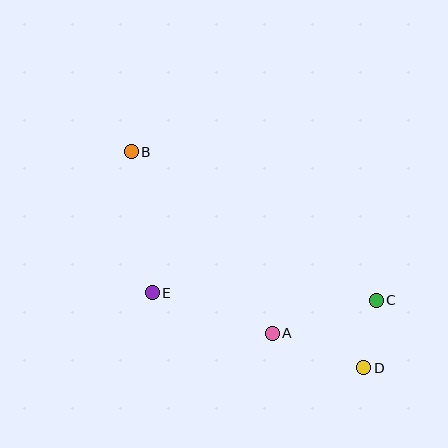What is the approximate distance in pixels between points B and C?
The distance between B and C is approximately 286 pixels.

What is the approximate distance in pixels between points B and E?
The distance between B and E is approximately 143 pixels.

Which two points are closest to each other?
Points C and D are closest to each other.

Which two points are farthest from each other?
Points B and D are farthest from each other.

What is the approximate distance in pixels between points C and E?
The distance between C and E is approximately 224 pixels.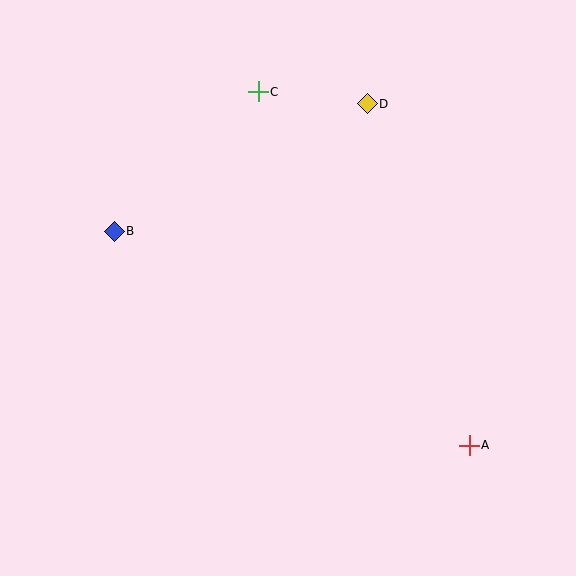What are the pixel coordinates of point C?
Point C is at (258, 92).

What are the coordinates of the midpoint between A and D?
The midpoint between A and D is at (418, 275).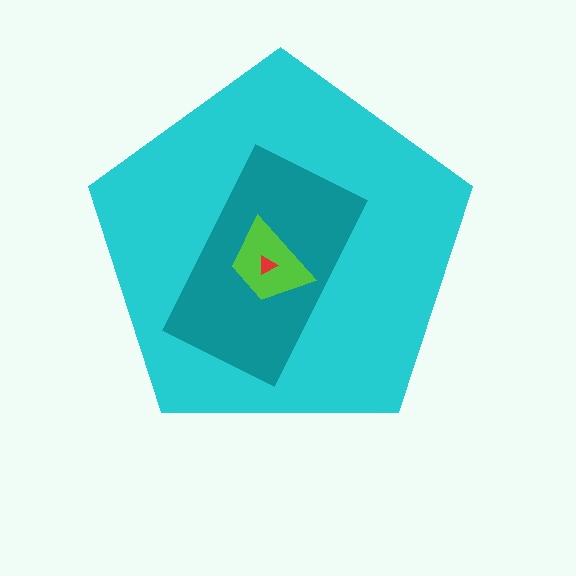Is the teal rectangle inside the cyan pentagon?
Yes.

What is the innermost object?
The red triangle.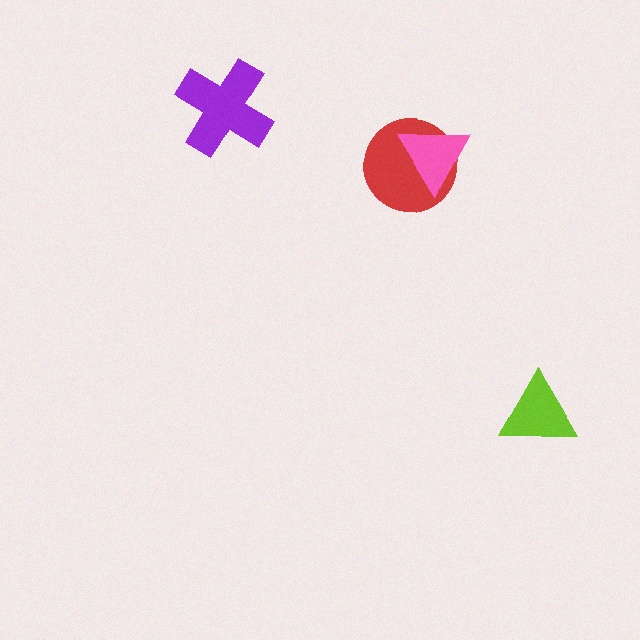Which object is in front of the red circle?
The pink triangle is in front of the red circle.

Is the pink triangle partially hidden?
No, no other shape covers it.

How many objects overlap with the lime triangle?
0 objects overlap with the lime triangle.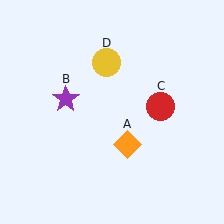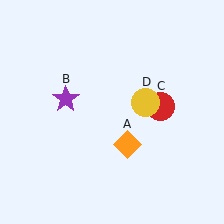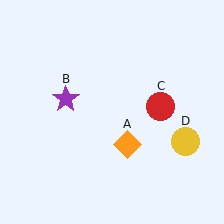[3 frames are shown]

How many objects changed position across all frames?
1 object changed position: yellow circle (object D).